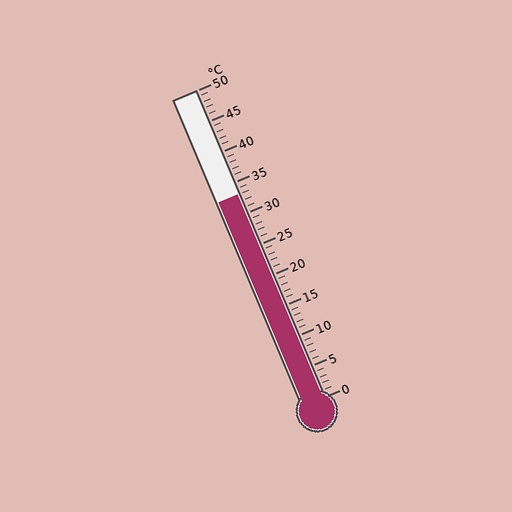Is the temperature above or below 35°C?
The temperature is below 35°C.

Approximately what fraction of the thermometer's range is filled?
The thermometer is filled to approximately 65% of its range.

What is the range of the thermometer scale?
The thermometer scale ranges from 0°C to 50°C.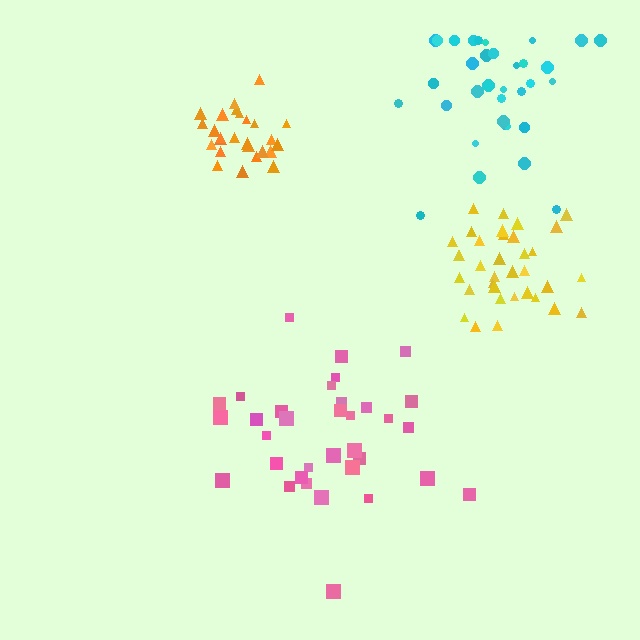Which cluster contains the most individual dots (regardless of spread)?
Yellow (35).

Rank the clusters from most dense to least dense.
orange, yellow, cyan, pink.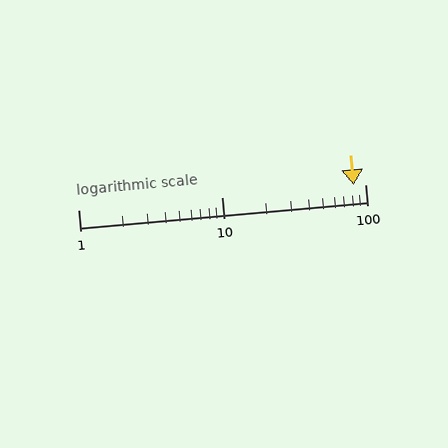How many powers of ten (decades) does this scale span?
The scale spans 2 decades, from 1 to 100.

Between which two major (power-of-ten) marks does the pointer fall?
The pointer is between 10 and 100.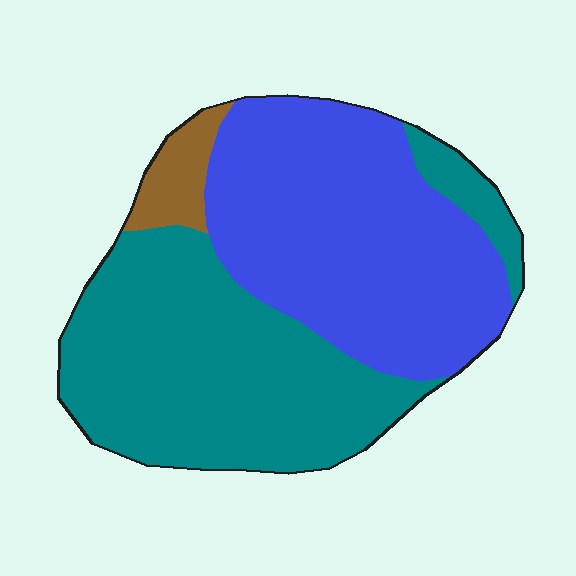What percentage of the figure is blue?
Blue covers around 45% of the figure.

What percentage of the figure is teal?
Teal covers 49% of the figure.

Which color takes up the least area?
Brown, at roughly 5%.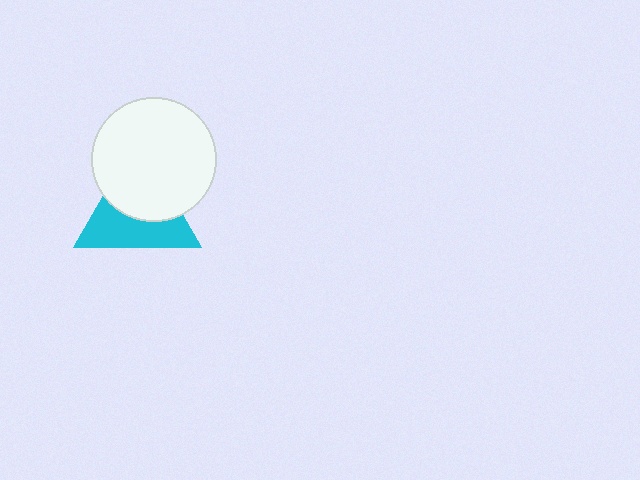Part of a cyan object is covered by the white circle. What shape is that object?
It is a triangle.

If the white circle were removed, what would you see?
You would see the complete cyan triangle.